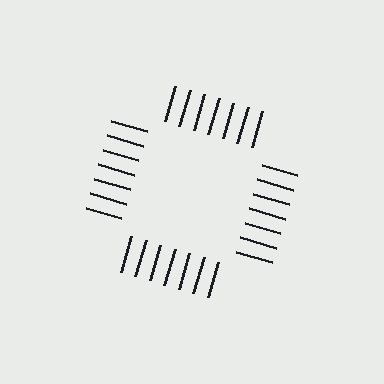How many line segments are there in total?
28 — 7 along each of the 4 edges.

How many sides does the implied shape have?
4 sides — the line-ends trace a square.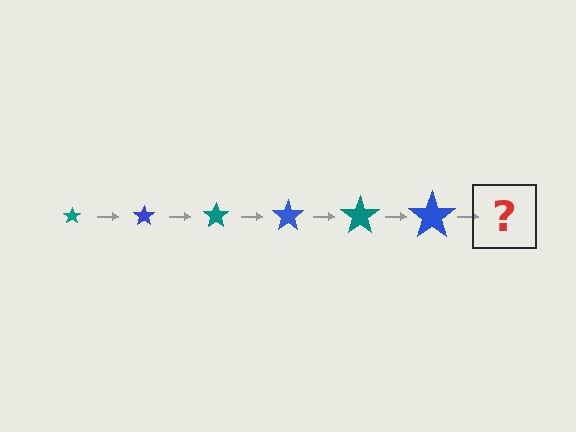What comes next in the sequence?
The next element should be a teal star, larger than the previous one.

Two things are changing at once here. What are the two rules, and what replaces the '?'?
The two rules are that the star grows larger each step and the color cycles through teal and blue. The '?' should be a teal star, larger than the previous one.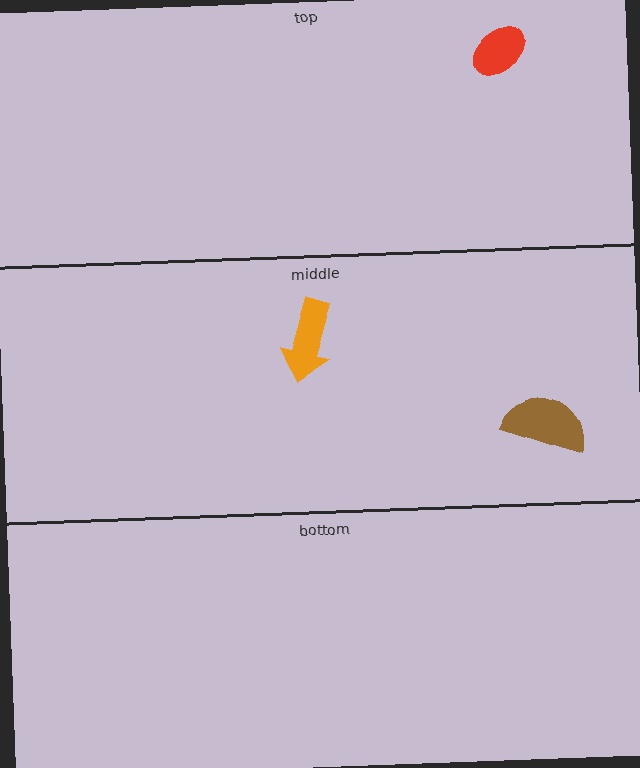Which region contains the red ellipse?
The top region.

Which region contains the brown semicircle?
The middle region.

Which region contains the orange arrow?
The middle region.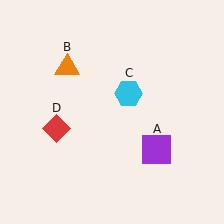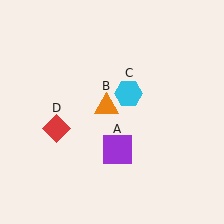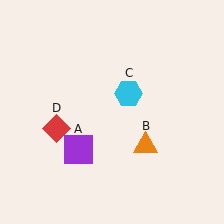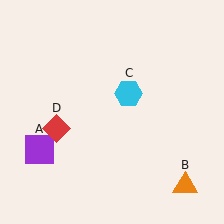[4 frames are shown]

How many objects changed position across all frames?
2 objects changed position: purple square (object A), orange triangle (object B).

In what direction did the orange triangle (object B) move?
The orange triangle (object B) moved down and to the right.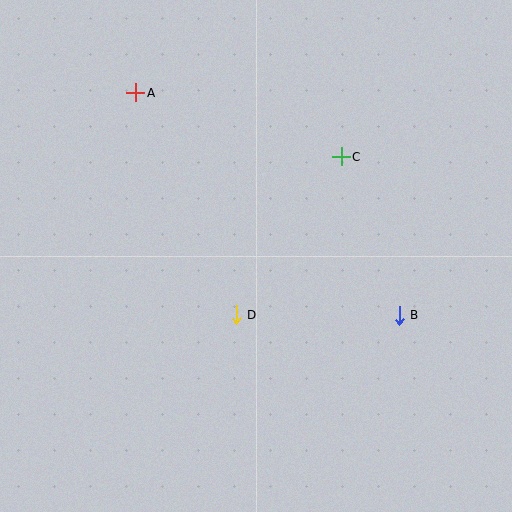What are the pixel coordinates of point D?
Point D is at (236, 315).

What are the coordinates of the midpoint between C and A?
The midpoint between C and A is at (238, 125).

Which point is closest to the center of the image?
Point D at (236, 315) is closest to the center.